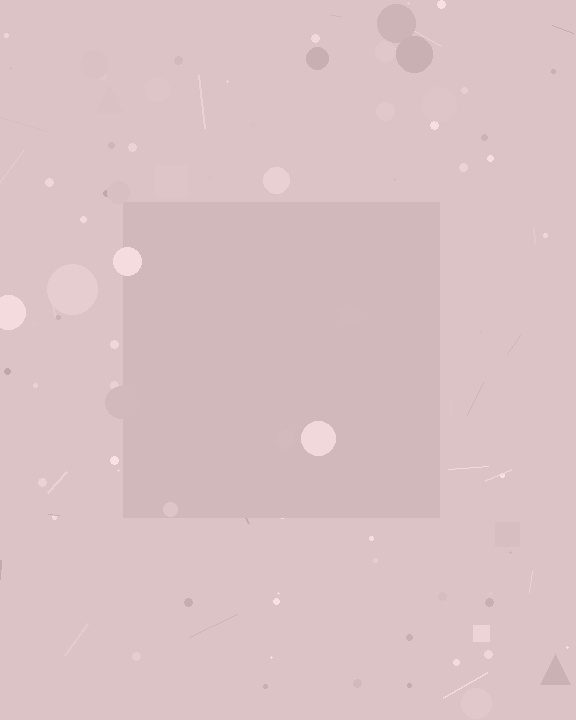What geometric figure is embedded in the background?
A square is embedded in the background.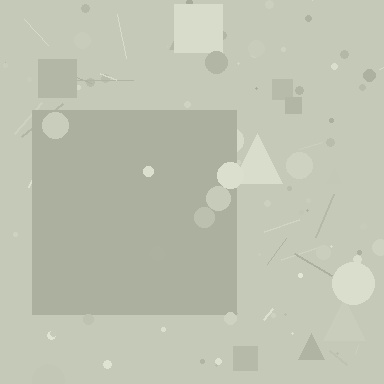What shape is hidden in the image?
A square is hidden in the image.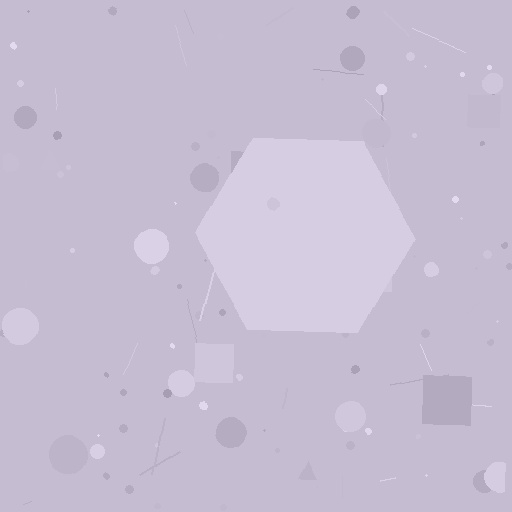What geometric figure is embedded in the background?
A hexagon is embedded in the background.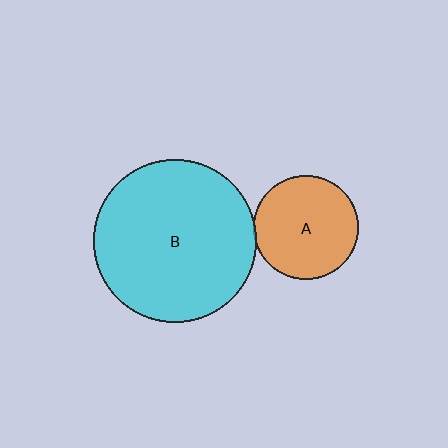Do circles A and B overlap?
Yes.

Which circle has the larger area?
Circle B (cyan).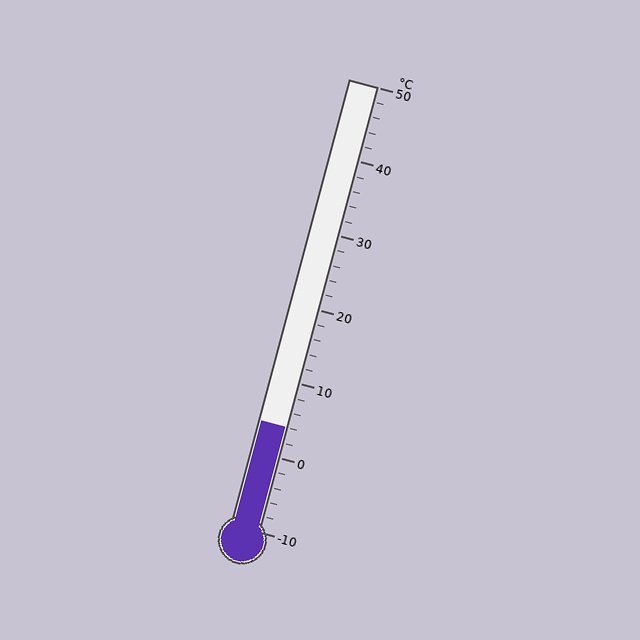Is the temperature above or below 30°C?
The temperature is below 30°C.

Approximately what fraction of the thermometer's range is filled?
The thermometer is filled to approximately 25% of its range.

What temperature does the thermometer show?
The thermometer shows approximately 4°C.